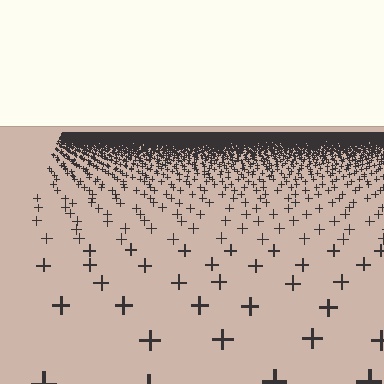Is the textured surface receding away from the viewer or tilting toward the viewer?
The surface is receding away from the viewer. Texture elements get smaller and denser toward the top.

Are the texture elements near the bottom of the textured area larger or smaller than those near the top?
Larger. Near the bottom, elements are closer to the viewer and appear at a bigger on-screen size.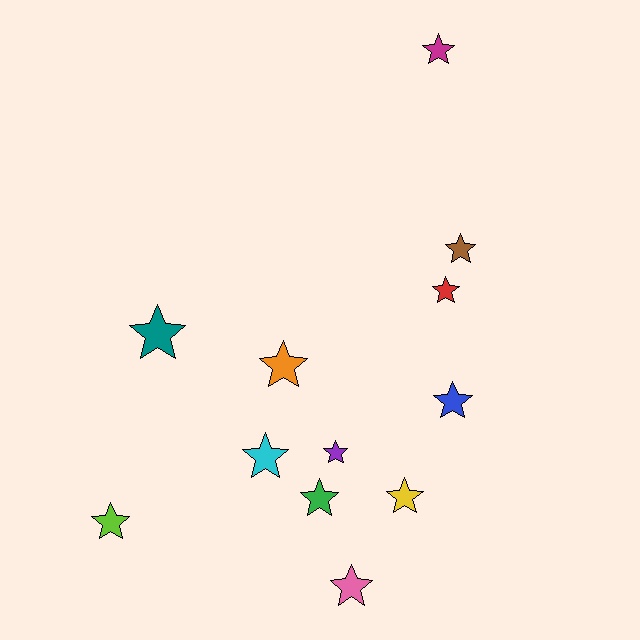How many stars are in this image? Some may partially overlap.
There are 12 stars.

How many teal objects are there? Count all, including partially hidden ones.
There is 1 teal object.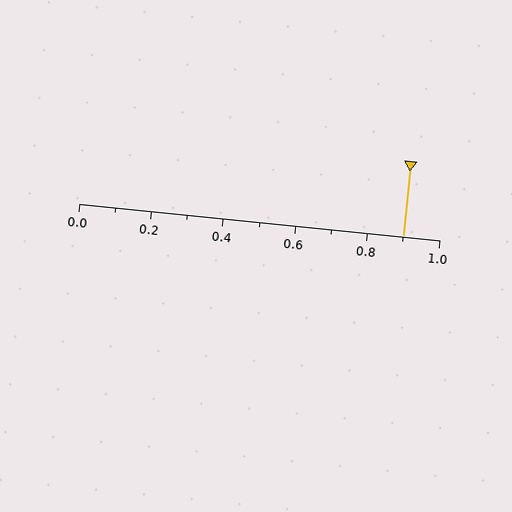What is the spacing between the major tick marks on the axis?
The major ticks are spaced 0.2 apart.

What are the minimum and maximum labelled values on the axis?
The axis runs from 0.0 to 1.0.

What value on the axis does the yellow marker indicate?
The marker indicates approximately 0.9.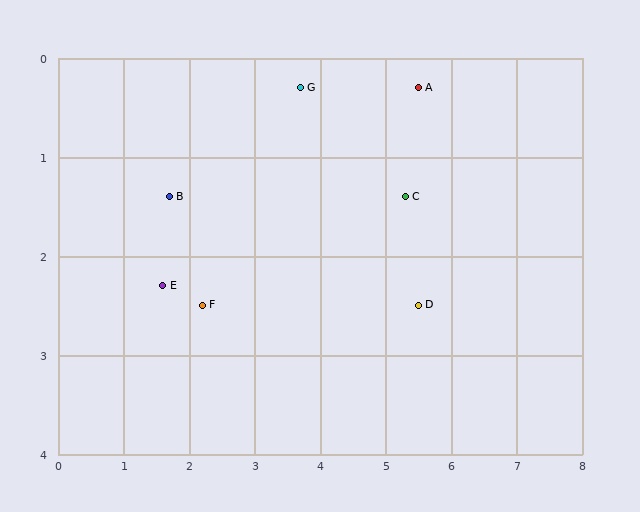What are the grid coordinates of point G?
Point G is at approximately (3.7, 0.3).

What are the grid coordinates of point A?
Point A is at approximately (5.5, 0.3).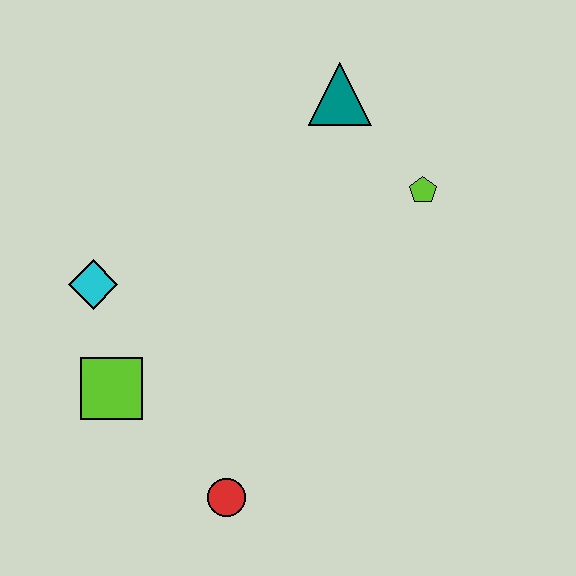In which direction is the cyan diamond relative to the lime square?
The cyan diamond is above the lime square.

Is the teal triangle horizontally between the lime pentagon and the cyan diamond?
Yes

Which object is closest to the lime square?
The cyan diamond is closest to the lime square.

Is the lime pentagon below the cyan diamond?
No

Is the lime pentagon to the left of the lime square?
No